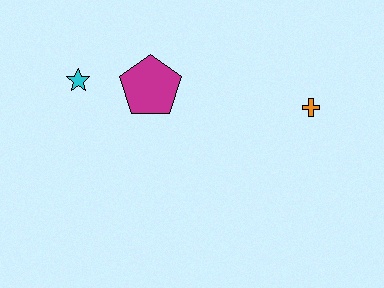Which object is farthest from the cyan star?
The orange cross is farthest from the cyan star.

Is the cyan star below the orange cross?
No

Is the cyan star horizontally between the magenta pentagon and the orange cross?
No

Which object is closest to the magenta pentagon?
The cyan star is closest to the magenta pentagon.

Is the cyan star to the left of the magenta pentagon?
Yes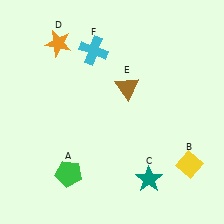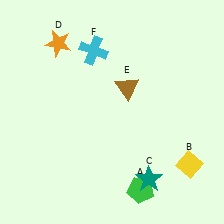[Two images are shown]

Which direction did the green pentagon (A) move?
The green pentagon (A) moved right.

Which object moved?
The green pentagon (A) moved right.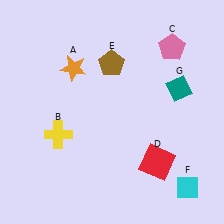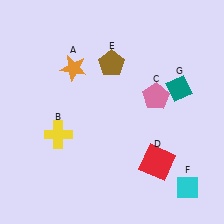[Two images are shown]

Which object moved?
The pink pentagon (C) moved down.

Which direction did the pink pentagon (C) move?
The pink pentagon (C) moved down.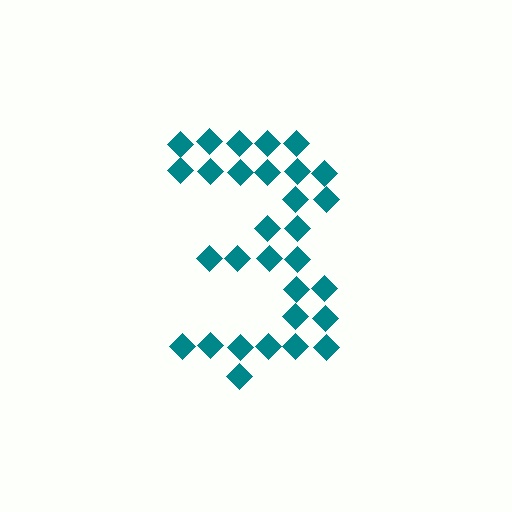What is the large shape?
The large shape is the digit 3.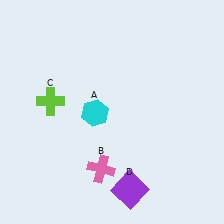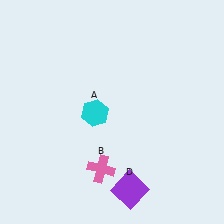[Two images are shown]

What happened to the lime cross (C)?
The lime cross (C) was removed in Image 2. It was in the top-left area of Image 1.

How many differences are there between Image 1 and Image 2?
There is 1 difference between the two images.